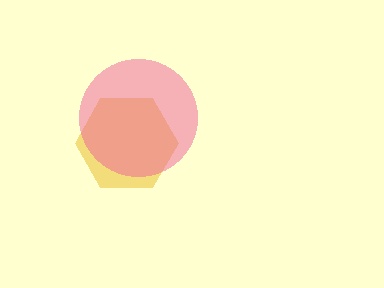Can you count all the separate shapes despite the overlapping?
Yes, there are 2 separate shapes.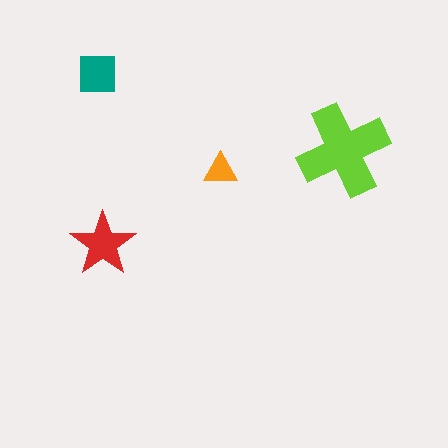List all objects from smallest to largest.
The orange triangle, the teal square, the red star, the lime cross.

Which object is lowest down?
The red star is bottommost.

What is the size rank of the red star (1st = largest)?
2nd.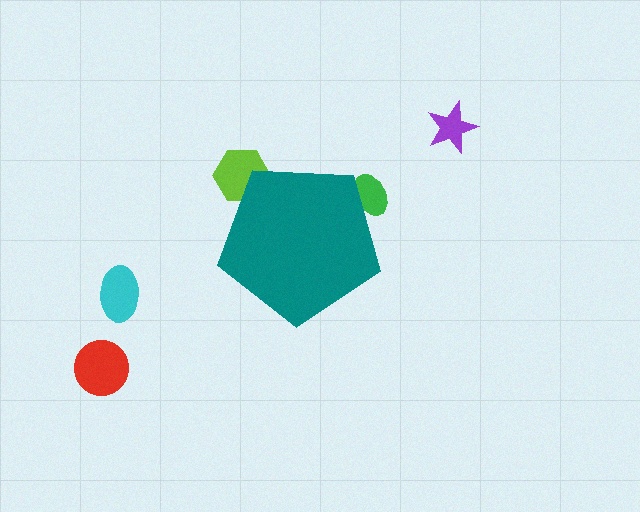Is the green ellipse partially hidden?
Yes, the green ellipse is partially hidden behind the teal pentagon.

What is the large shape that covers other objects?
A teal pentagon.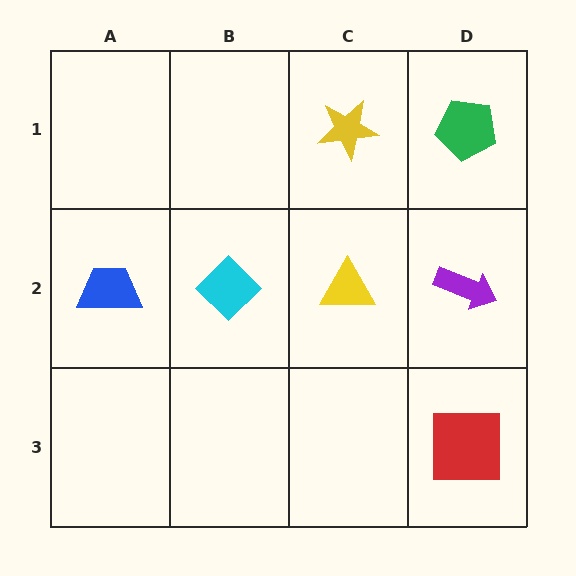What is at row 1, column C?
A yellow star.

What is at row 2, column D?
A purple arrow.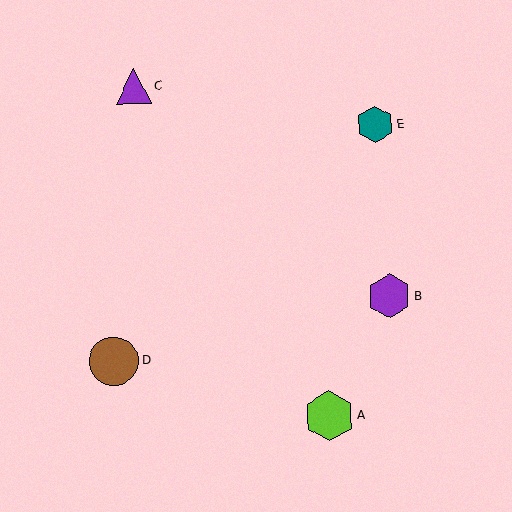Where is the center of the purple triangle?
The center of the purple triangle is at (134, 86).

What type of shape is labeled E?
Shape E is a teal hexagon.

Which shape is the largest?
The lime hexagon (labeled A) is the largest.